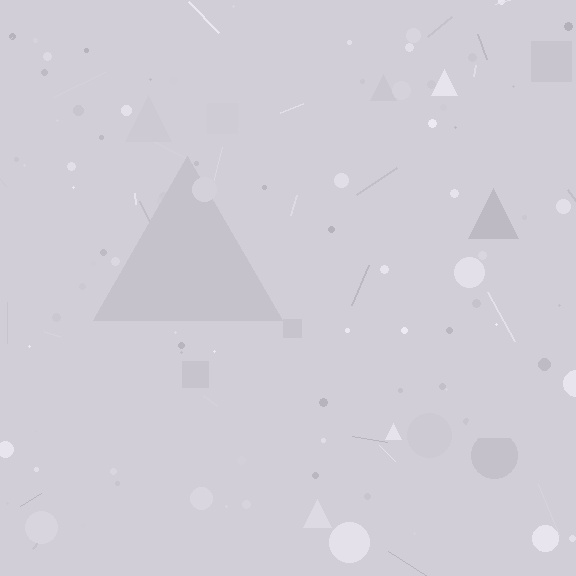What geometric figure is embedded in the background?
A triangle is embedded in the background.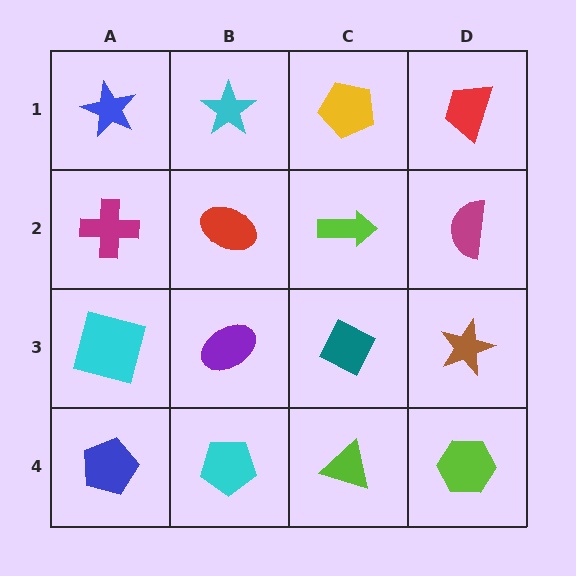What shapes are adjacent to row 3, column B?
A red ellipse (row 2, column B), a cyan pentagon (row 4, column B), a cyan square (row 3, column A), a teal diamond (row 3, column C).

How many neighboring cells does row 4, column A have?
2.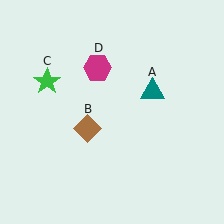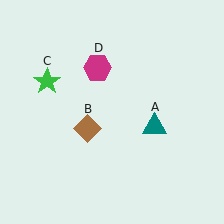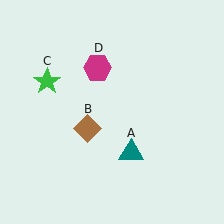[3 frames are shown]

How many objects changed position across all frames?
1 object changed position: teal triangle (object A).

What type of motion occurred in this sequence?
The teal triangle (object A) rotated clockwise around the center of the scene.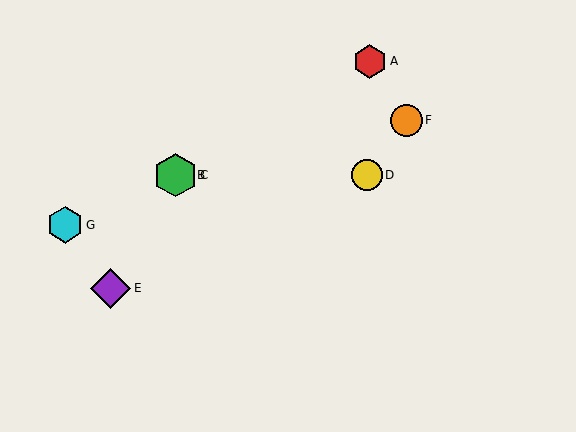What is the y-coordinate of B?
Object B is at y≈175.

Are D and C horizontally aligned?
Yes, both are at y≈175.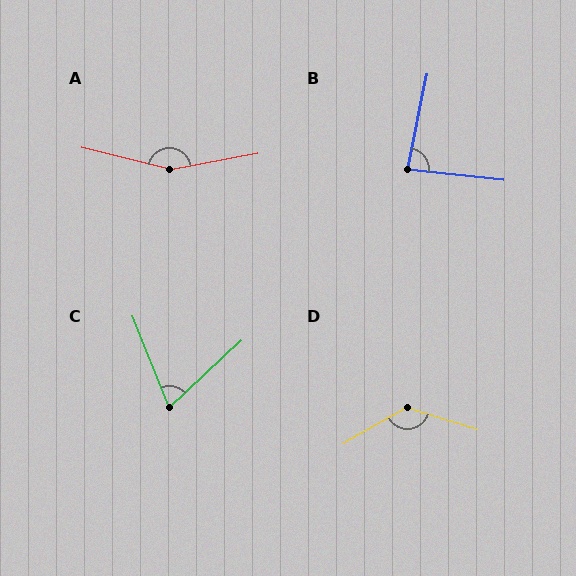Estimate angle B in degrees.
Approximately 85 degrees.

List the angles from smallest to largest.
C (69°), B (85°), D (133°), A (156°).